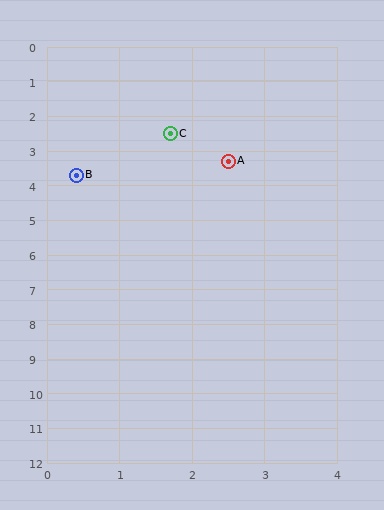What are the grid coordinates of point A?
Point A is at approximately (2.5, 3.3).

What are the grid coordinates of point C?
Point C is at approximately (1.7, 2.5).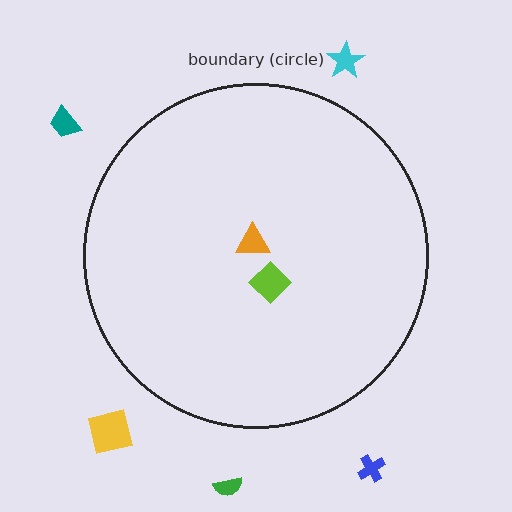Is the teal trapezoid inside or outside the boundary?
Outside.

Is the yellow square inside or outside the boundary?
Outside.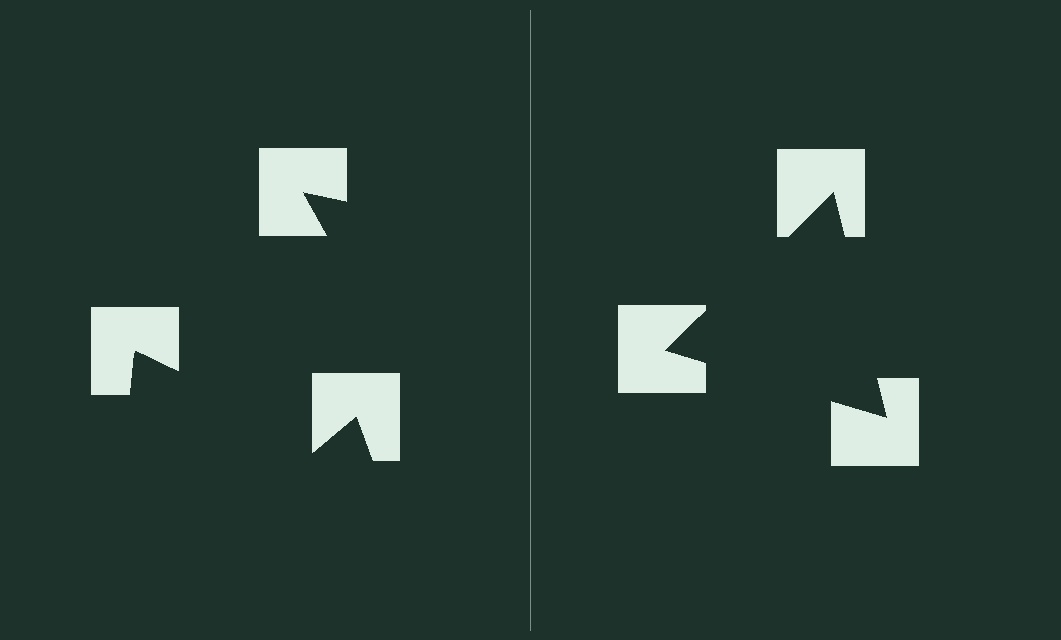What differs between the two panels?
The notched squares are positioned identically on both sides; only the wedge orientations differ. On the right they align to a triangle; on the left they are misaligned.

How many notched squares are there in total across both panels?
6 — 3 on each side.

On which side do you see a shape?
An illusory triangle appears on the right side. On the left side the wedge cuts are rotated, so no coherent shape forms.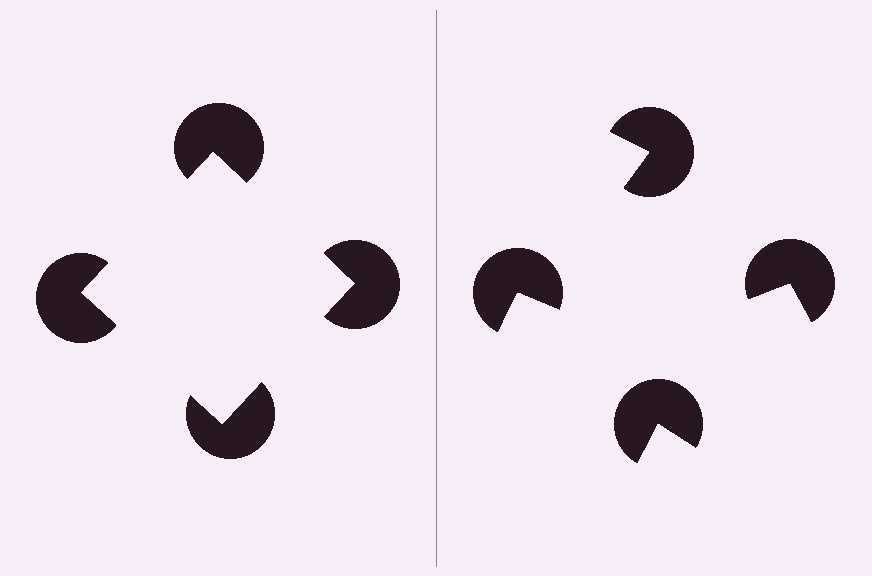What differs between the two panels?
The pac-man discs are positioned identically on both sides; only the wedge orientations differ. On the left they align to a square; on the right they are misaligned.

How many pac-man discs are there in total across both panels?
8 — 4 on each side.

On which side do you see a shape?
An illusory square appears on the left side. On the right side the wedge cuts are rotated, so no coherent shape forms.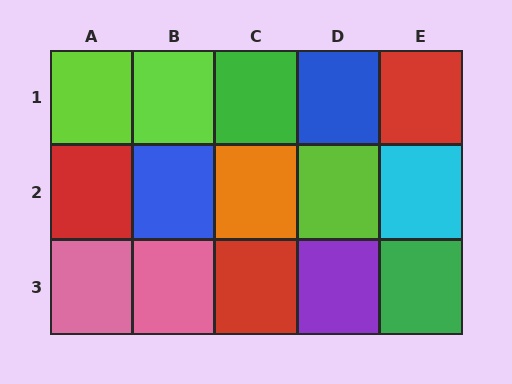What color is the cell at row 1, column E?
Red.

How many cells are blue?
2 cells are blue.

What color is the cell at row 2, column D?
Lime.